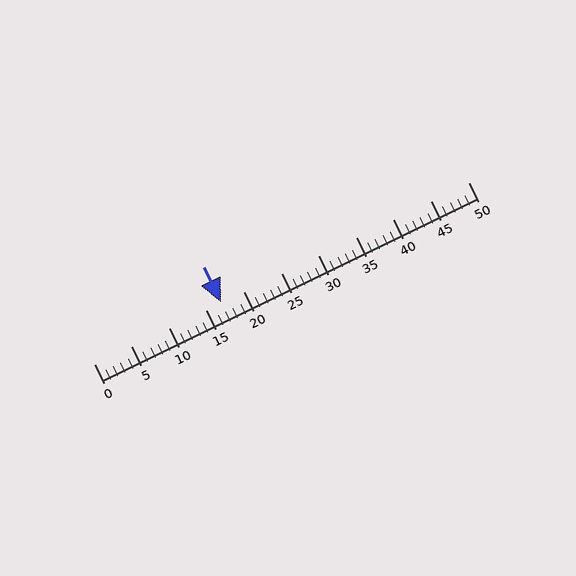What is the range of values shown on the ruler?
The ruler shows values from 0 to 50.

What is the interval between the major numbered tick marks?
The major tick marks are spaced 5 units apart.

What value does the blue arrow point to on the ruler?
The blue arrow points to approximately 17.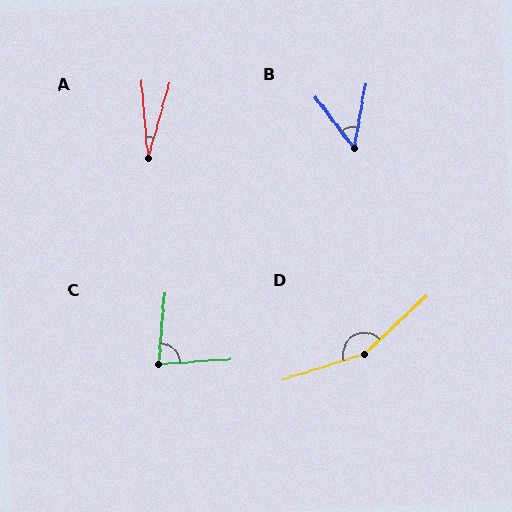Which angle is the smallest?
A, at approximately 21 degrees.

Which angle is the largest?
D, at approximately 154 degrees.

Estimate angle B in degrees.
Approximately 47 degrees.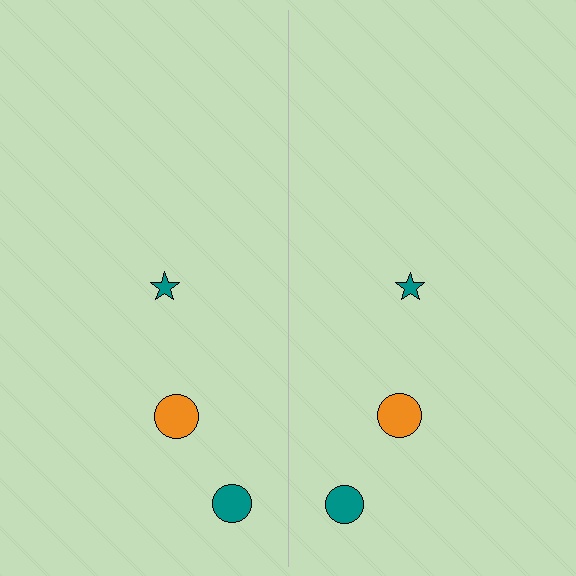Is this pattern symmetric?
Yes, this pattern has bilateral (reflection) symmetry.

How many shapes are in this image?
There are 6 shapes in this image.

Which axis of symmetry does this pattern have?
The pattern has a vertical axis of symmetry running through the center of the image.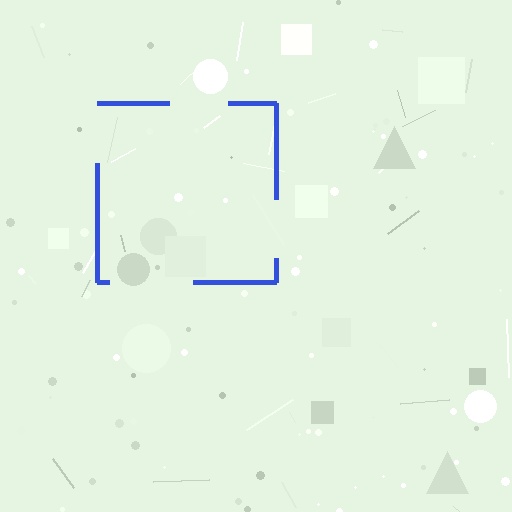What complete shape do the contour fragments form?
The contour fragments form a square.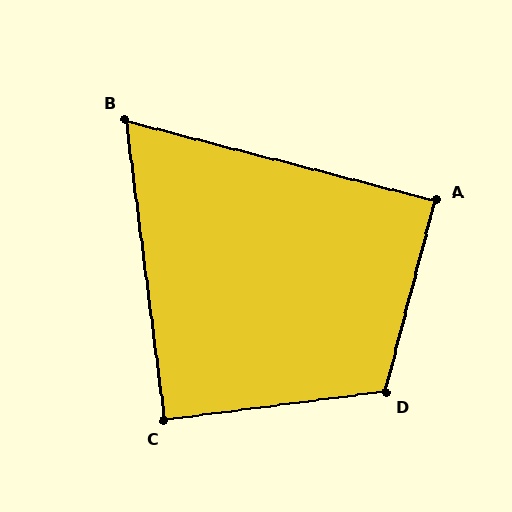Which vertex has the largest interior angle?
D, at approximately 112 degrees.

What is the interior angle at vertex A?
Approximately 90 degrees (approximately right).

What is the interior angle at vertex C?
Approximately 90 degrees (approximately right).